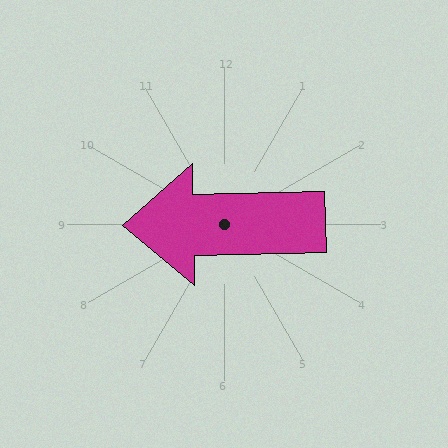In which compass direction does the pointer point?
West.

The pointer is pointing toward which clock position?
Roughly 9 o'clock.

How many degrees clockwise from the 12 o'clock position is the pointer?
Approximately 269 degrees.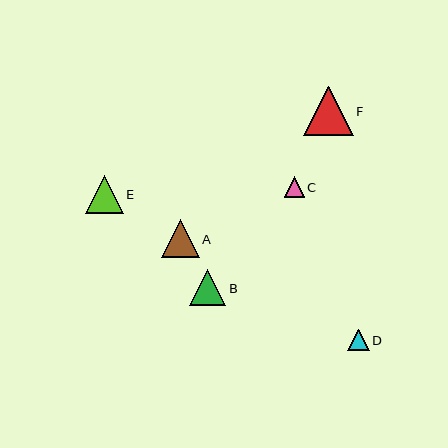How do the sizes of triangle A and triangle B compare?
Triangle A and triangle B are approximately the same size.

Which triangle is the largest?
Triangle F is the largest with a size of approximately 49 pixels.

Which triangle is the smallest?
Triangle C is the smallest with a size of approximately 20 pixels.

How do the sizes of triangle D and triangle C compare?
Triangle D and triangle C are approximately the same size.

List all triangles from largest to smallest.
From largest to smallest: F, E, A, B, D, C.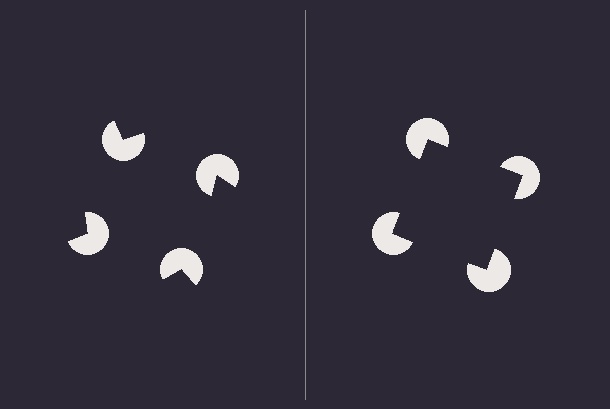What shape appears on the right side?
An illusory square.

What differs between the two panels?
The pac-man discs are positioned identically on both sides; only the wedge orientations differ. On the right they align to a square; on the left they are misaligned.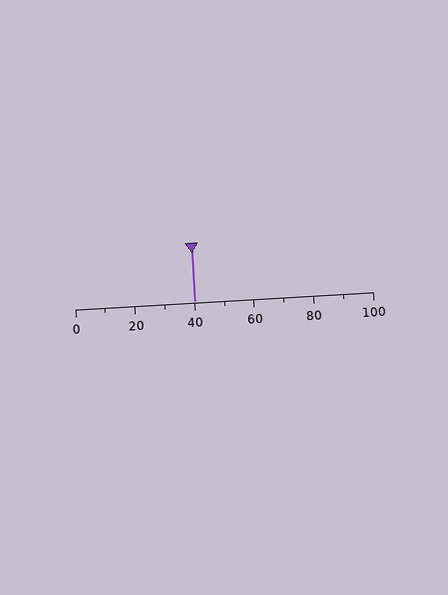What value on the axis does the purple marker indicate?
The marker indicates approximately 40.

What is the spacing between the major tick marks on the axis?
The major ticks are spaced 20 apart.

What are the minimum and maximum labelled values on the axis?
The axis runs from 0 to 100.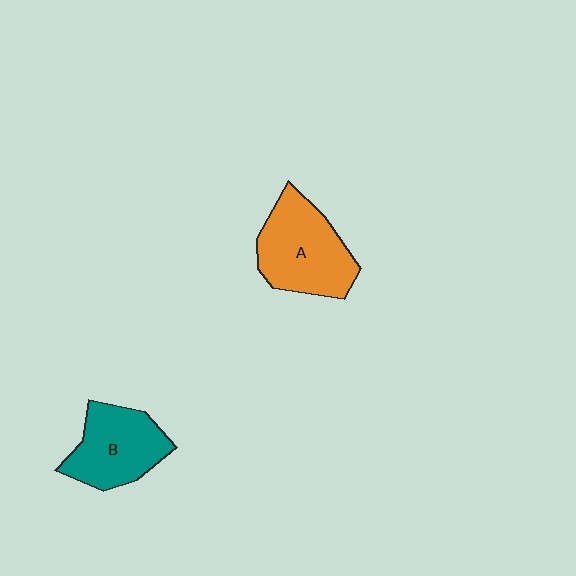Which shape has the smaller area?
Shape B (teal).